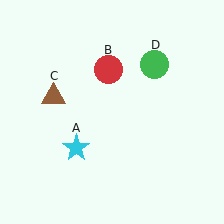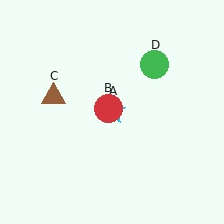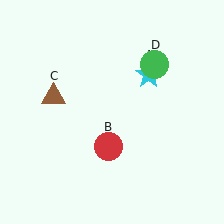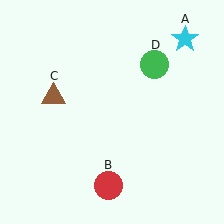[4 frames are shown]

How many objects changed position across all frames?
2 objects changed position: cyan star (object A), red circle (object B).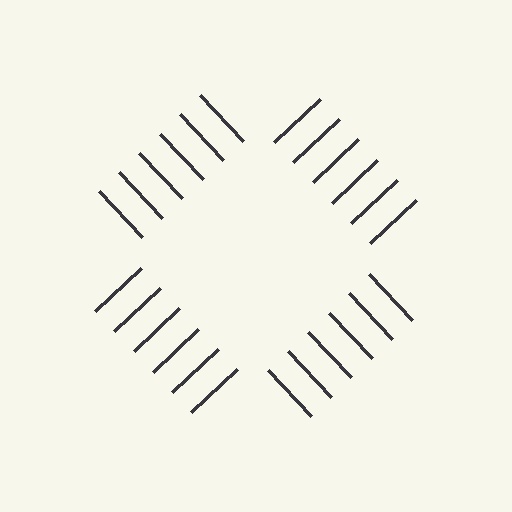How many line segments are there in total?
24 — 6 along each of the 4 edges.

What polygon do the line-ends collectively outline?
An illusory square — the line segments terminate on its edges but no continuous stroke is drawn.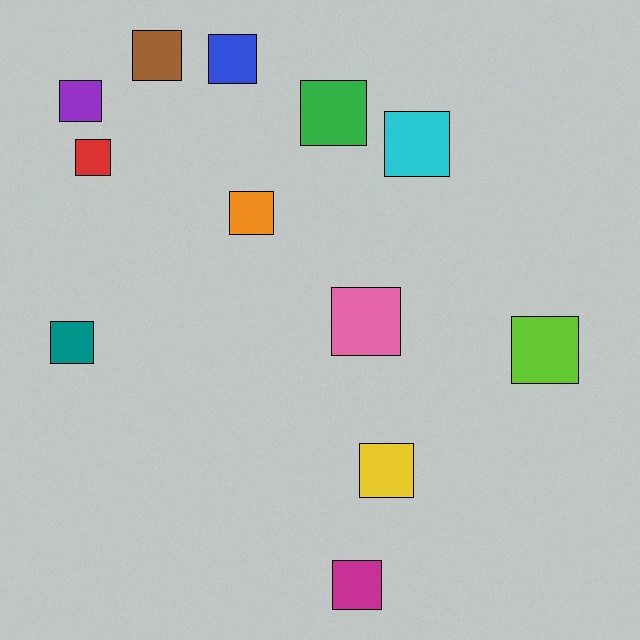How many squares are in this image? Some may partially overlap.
There are 12 squares.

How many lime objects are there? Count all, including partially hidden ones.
There is 1 lime object.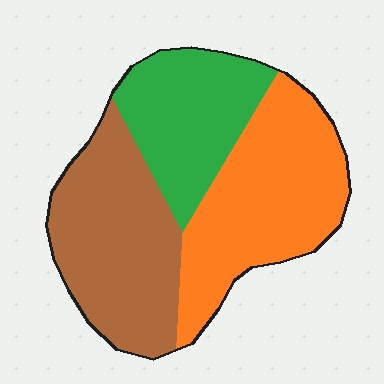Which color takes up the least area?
Green, at roughly 25%.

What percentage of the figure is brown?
Brown takes up about three eighths (3/8) of the figure.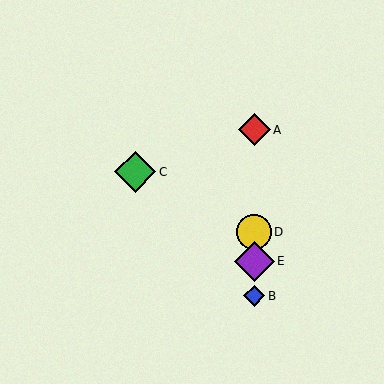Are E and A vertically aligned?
Yes, both are at x≈254.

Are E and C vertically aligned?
No, E is at x≈254 and C is at x≈135.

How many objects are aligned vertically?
4 objects (A, B, D, E) are aligned vertically.